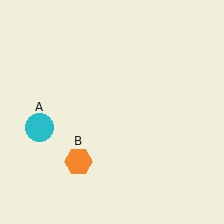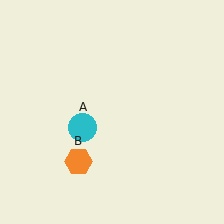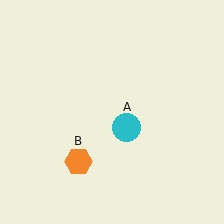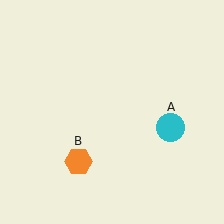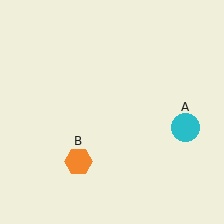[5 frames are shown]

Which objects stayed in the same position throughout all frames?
Orange hexagon (object B) remained stationary.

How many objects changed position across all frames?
1 object changed position: cyan circle (object A).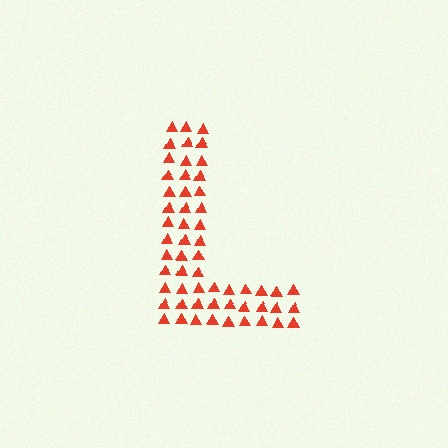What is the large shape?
The large shape is the letter L.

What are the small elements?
The small elements are triangles.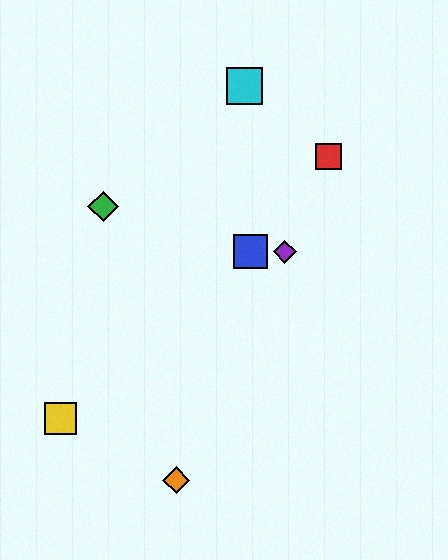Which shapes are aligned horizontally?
The blue square, the purple diamond are aligned horizontally.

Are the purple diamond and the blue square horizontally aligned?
Yes, both are at y≈252.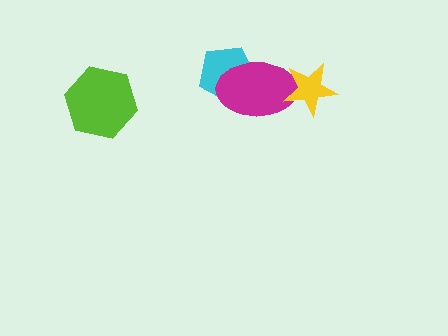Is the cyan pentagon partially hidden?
Yes, it is partially covered by another shape.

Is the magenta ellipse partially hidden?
Yes, it is partially covered by another shape.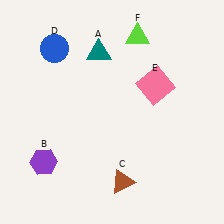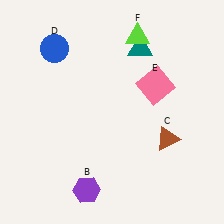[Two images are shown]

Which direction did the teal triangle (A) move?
The teal triangle (A) moved right.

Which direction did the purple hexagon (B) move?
The purple hexagon (B) moved right.